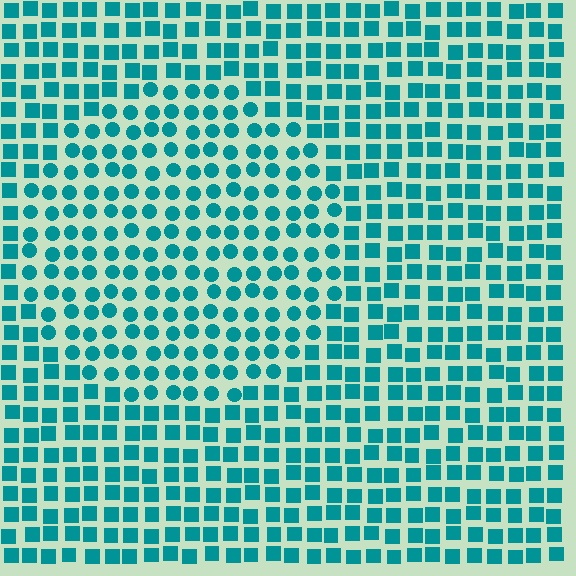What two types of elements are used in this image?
The image uses circles inside the circle region and squares outside it.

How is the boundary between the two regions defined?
The boundary is defined by a change in element shape: circles inside vs. squares outside. All elements share the same color and spacing.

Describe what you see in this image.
The image is filled with small teal elements arranged in a uniform grid. A circle-shaped region contains circles, while the surrounding area contains squares. The boundary is defined purely by the change in element shape.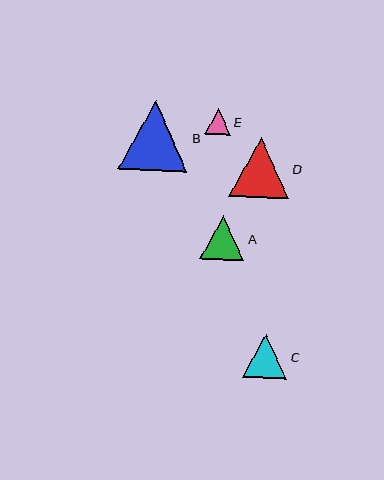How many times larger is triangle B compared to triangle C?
Triangle B is approximately 1.6 times the size of triangle C.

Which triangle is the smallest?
Triangle E is the smallest with a size of approximately 26 pixels.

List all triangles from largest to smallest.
From largest to smallest: B, D, A, C, E.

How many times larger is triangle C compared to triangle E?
Triangle C is approximately 1.7 times the size of triangle E.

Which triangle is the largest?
Triangle B is the largest with a size of approximately 70 pixels.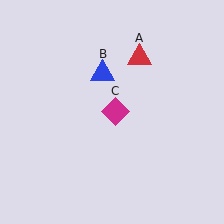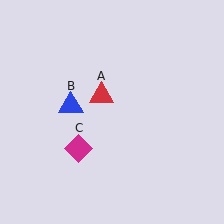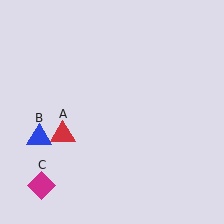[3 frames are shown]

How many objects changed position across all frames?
3 objects changed position: red triangle (object A), blue triangle (object B), magenta diamond (object C).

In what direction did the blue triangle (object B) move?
The blue triangle (object B) moved down and to the left.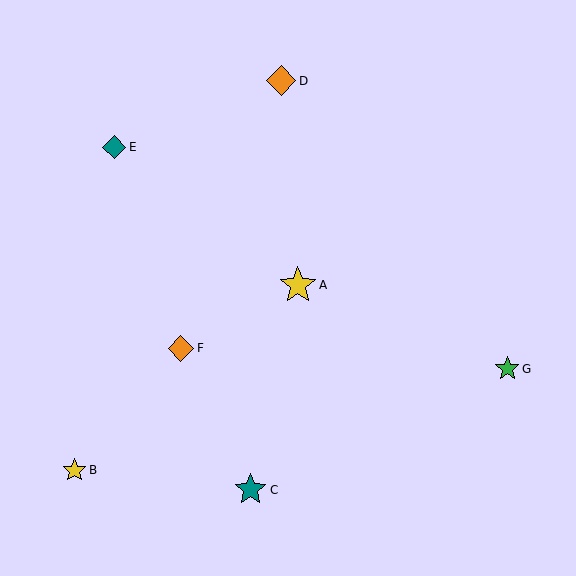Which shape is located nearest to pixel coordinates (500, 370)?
The green star (labeled G) at (507, 369) is nearest to that location.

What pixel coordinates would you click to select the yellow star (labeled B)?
Click at (75, 470) to select the yellow star B.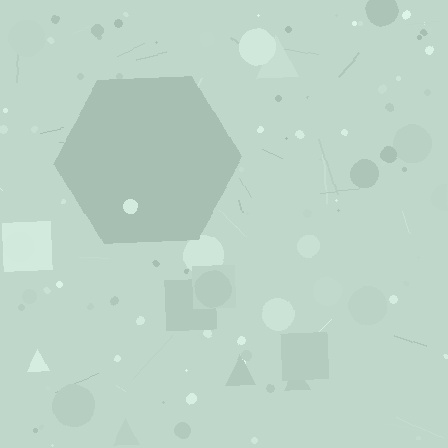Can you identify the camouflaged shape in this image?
The camouflaged shape is a hexagon.